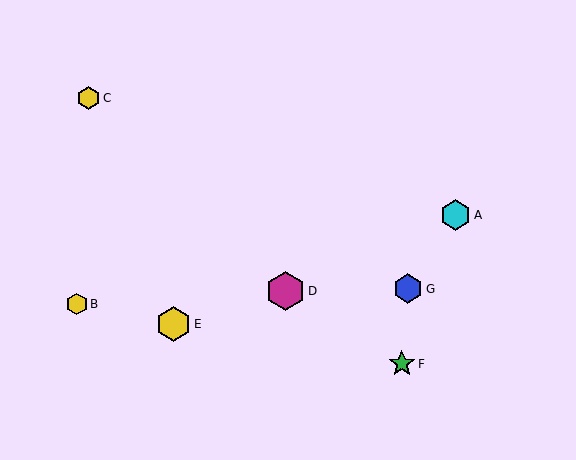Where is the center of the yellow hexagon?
The center of the yellow hexagon is at (88, 98).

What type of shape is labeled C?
Shape C is a yellow hexagon.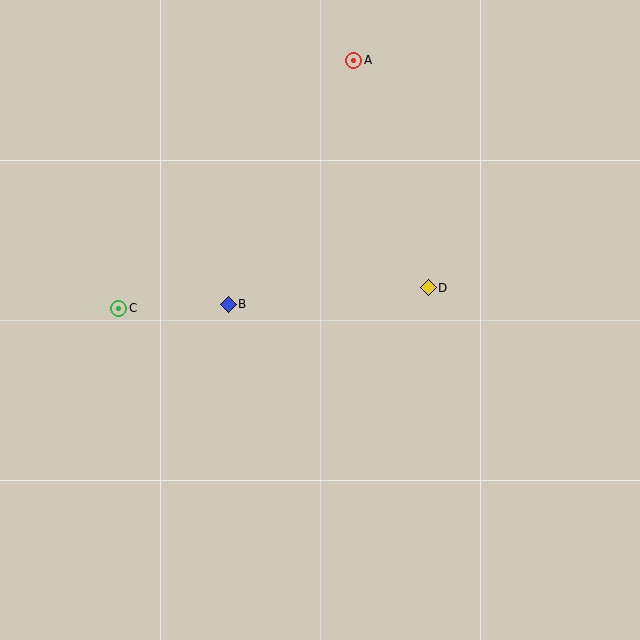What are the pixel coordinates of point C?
Point C is at (119, 308).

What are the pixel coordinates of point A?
Point A is at (354, 60).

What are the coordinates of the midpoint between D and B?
The midpoint between D and B is at (328, 296).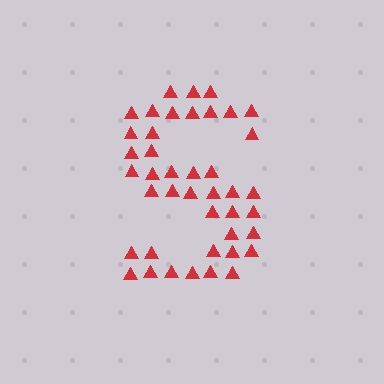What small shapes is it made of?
It is made of small triangles.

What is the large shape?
The large shape is the letter S.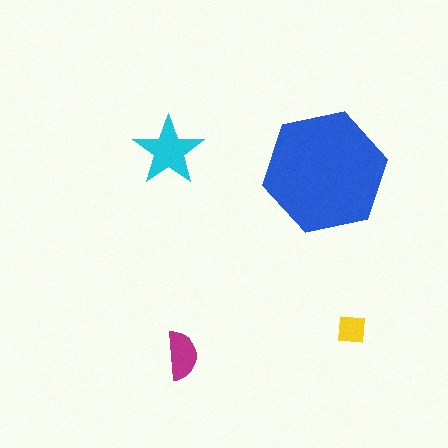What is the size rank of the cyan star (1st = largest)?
2nd.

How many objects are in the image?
There are 4 objects in the image.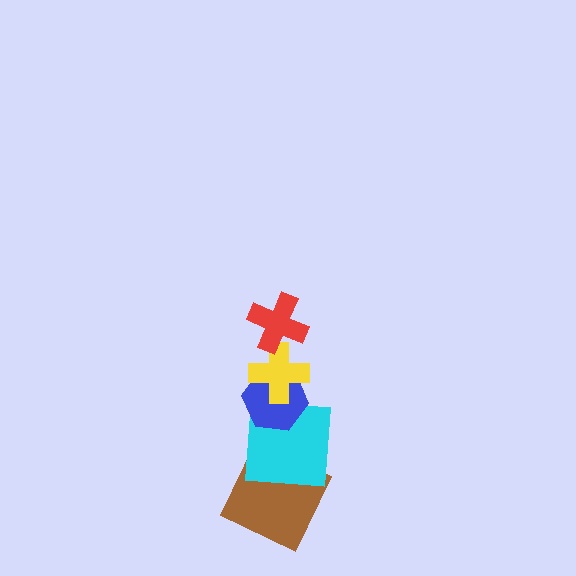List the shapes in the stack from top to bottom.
From top to bottom: the red cross, the yellow cross, the blue hexagon, the cyan square, the brown square.